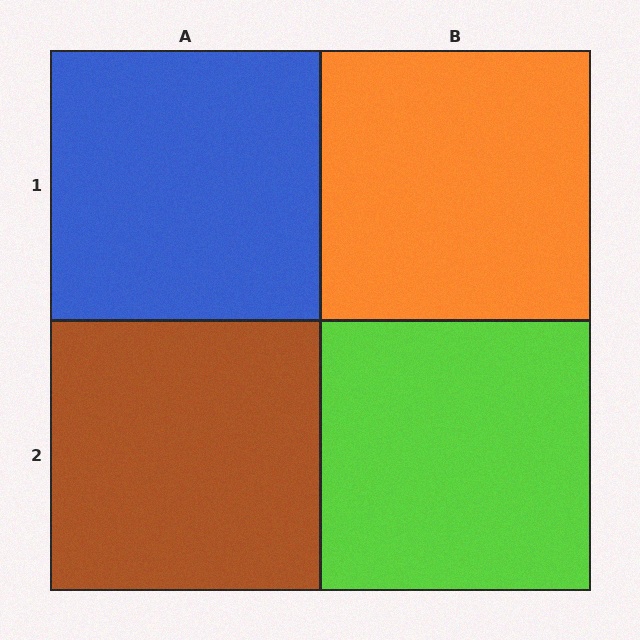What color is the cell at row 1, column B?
Orange.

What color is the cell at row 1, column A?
Blue.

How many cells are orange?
1 cell is orange.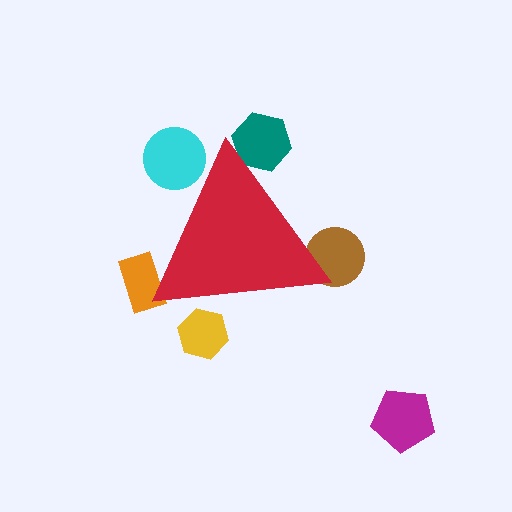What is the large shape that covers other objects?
A red triangle.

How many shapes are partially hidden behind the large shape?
5 shapes are partially hidden.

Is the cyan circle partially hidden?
Yes, the cyan circle is partially hidden behind the red triangle.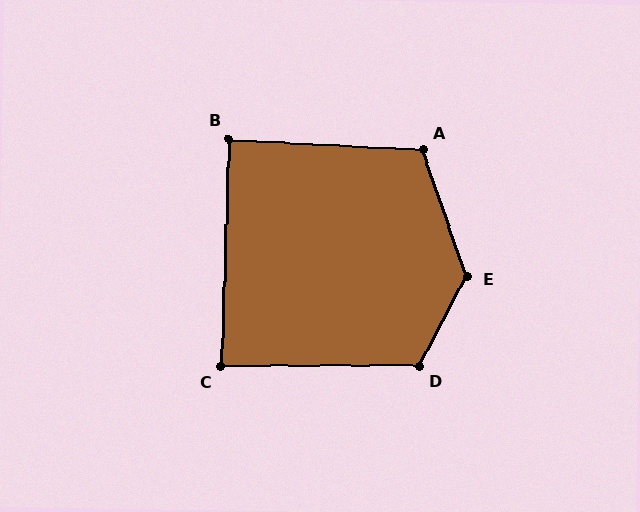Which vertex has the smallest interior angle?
C, at approximately 88 degrees.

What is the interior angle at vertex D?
Approximately 118 degrees (obtuse).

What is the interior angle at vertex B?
Approximately 89 degrees (approximately right).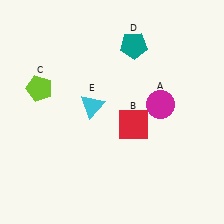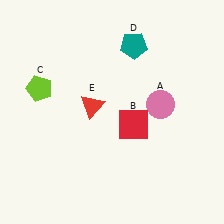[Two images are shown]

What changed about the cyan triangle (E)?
In Image 1, E is cyan. In Image 2, it changed to red.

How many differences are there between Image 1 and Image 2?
There are 2 differences between the two images.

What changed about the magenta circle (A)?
In Image 1, A is magenta. In Image 2, it changed to pink.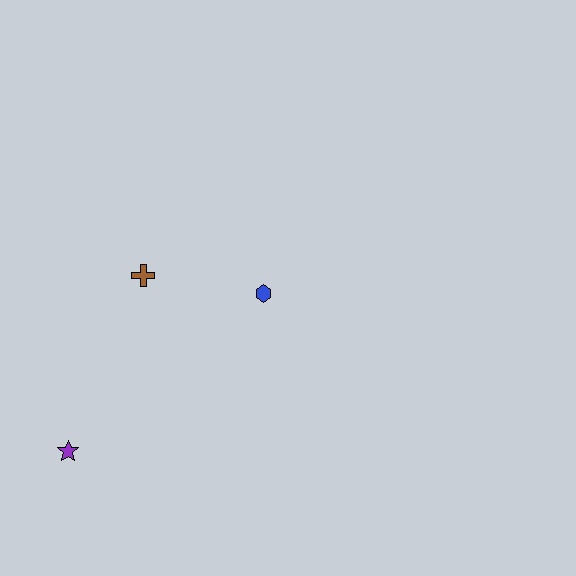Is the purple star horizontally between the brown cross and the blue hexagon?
No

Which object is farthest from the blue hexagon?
The purple star is farthest from the blue hexagon.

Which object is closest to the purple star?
The brown cross is closest to the purple star.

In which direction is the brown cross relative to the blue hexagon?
The brown cross is to the left of the blue hexagon.